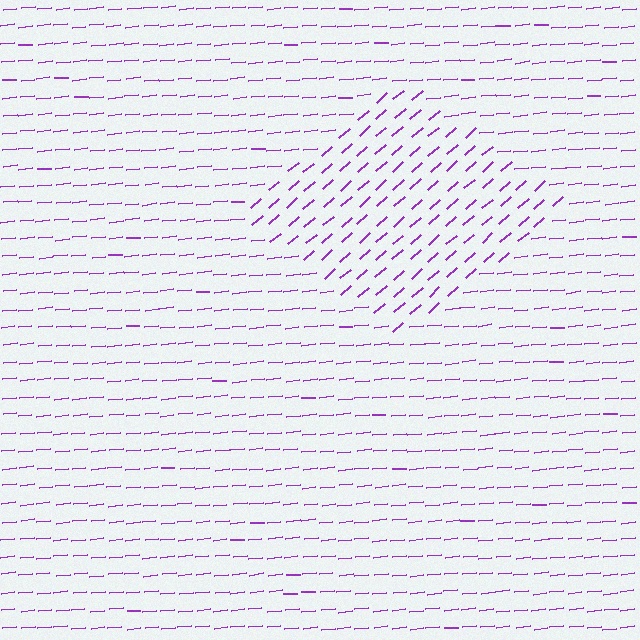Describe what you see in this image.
The image is filled with small purple line segments. A diamond region in the image has lines oriented differently from the surrounding lines, creating a visible texture boundary.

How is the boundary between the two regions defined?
The boundary is defined purely by a change in line orientation (approximately 35 degrees difference). All lines are the same color and thickness.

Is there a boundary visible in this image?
Yes, there is a texture boundary formed by a change in line orientation.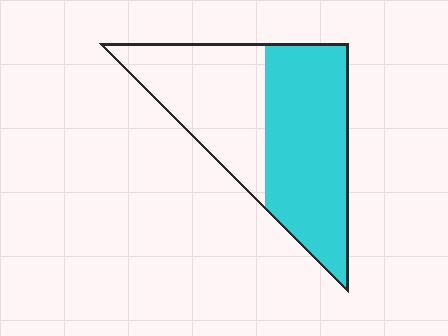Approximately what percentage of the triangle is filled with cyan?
Approximately 55%.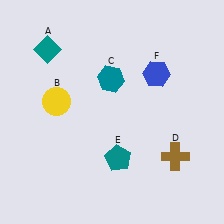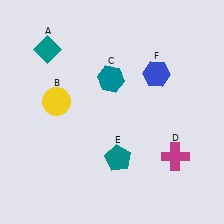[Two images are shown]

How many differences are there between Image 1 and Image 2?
There is 1 difference between the two images.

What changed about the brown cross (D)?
In Image 1, D is brown. In Image 2, it changed to magenta.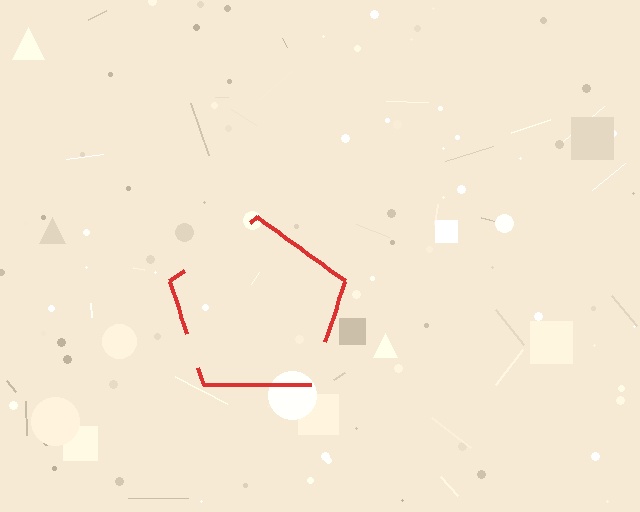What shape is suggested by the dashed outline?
The dashed outline suggests a pentagon.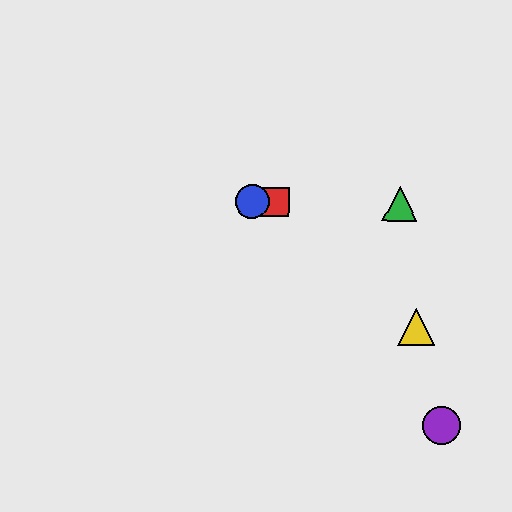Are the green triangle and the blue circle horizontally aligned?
Yes, both are at y≈204.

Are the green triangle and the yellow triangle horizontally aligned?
No, the green triangle is at y≈204 and the yellow triangle is at y≈327.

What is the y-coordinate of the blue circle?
The blue circle is at y≈202.